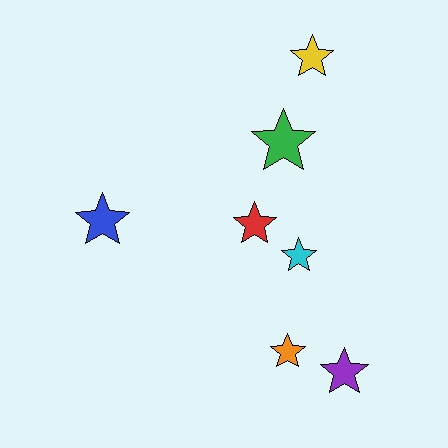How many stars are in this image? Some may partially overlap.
There are 7 stars.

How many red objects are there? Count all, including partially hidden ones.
There is 1 red object.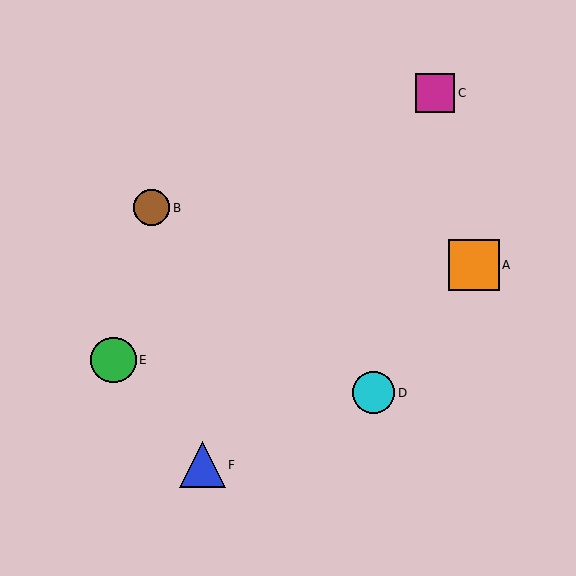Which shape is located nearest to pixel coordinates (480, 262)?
The orange square (labeled A) at (474, 265) is nearest to that location.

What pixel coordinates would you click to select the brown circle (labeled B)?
Click at (152, 208) to select the brown circle B.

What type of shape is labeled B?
Shape B is a brown circle.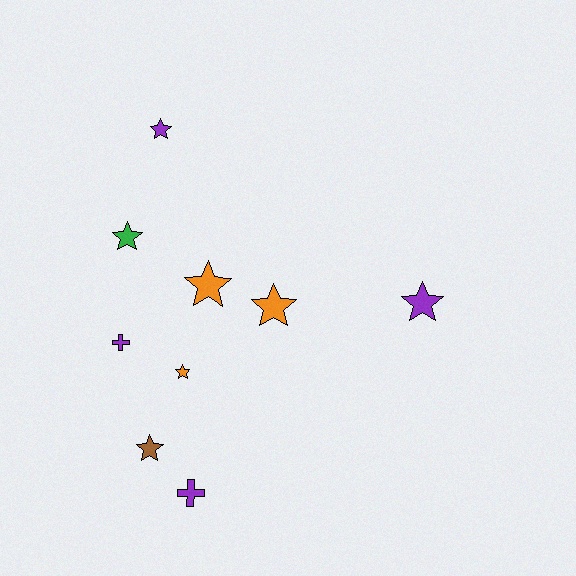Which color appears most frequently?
Purple, with 4 objects.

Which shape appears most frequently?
Star, with 7 objects.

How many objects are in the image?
There are 9 objects.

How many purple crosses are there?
There are 2 purple crosses.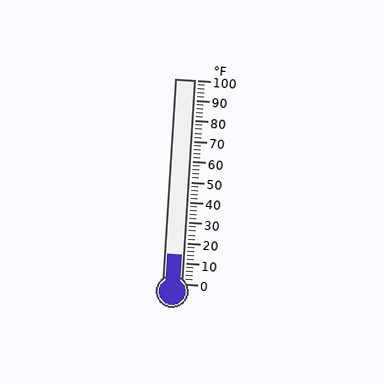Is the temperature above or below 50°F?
The temperature is below 50°F.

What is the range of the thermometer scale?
The thermometer scale ranges from 0°F to 100°F.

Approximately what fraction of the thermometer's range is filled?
The thermometer is filled to approximately 15% of its range.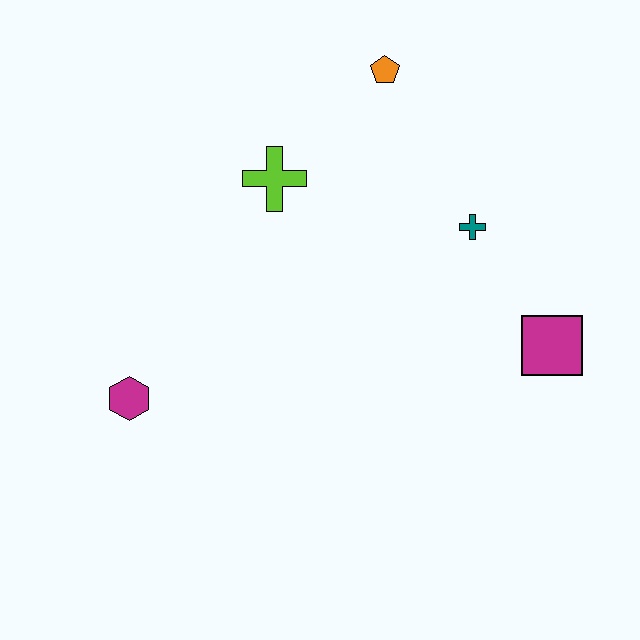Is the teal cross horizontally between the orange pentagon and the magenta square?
Yes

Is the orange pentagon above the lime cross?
Yes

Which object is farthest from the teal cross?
The magenta hexagon is farthest from the teal cross.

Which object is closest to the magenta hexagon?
The lime cross is closest to the magenta hexagon.